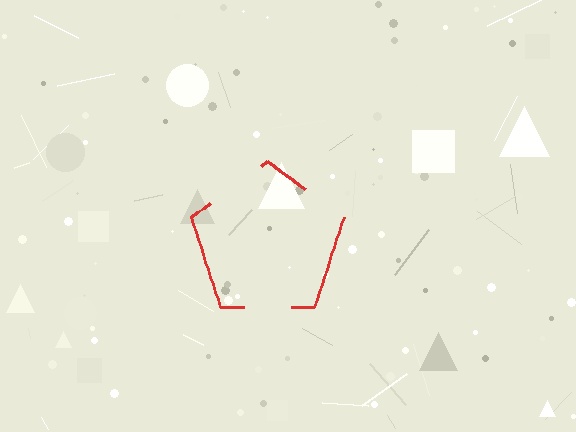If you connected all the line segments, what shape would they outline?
They would outline a pentagon.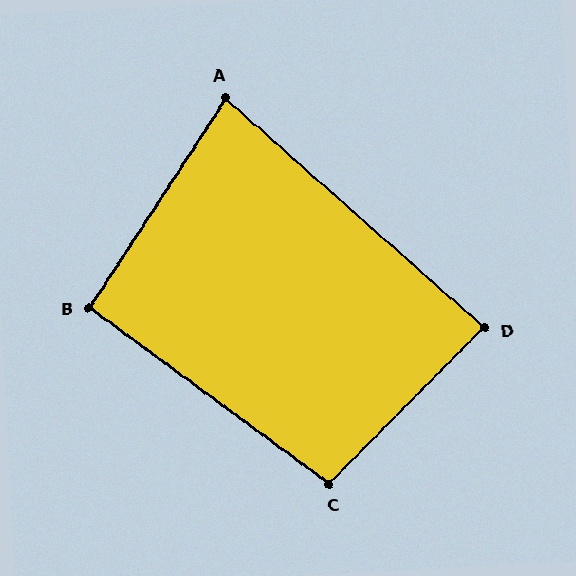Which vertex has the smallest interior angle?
A, at approximately 82 degrees.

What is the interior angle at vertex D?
Approximately 87 degrees (approximately right).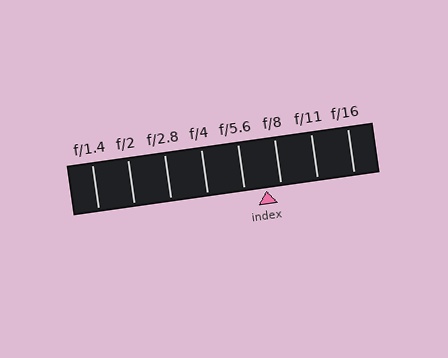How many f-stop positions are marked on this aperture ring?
There are 8 f-stop positions marked.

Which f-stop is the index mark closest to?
The index mark is closest to f/8.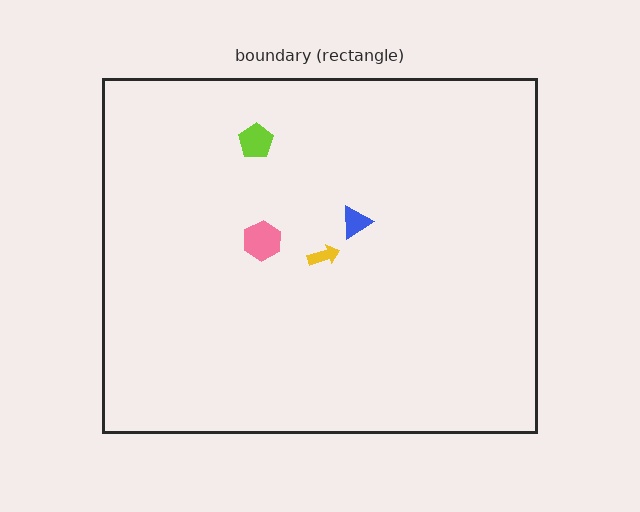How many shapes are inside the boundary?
4 inside, 0 outside.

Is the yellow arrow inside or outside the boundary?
Inside.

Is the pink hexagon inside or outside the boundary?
Inside.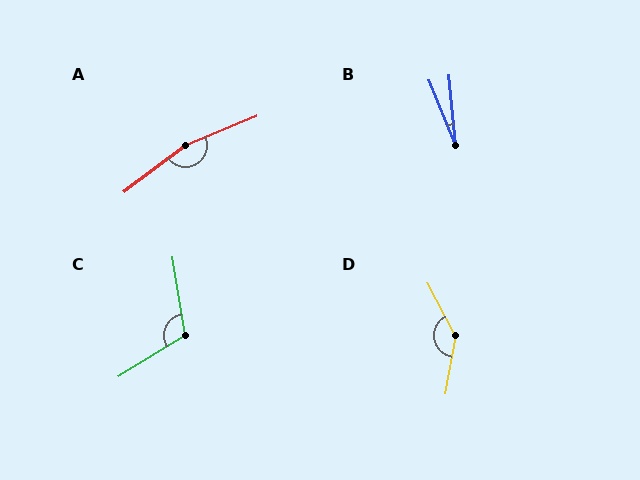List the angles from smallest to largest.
B (17°), C (113°), D (142°), A (166°).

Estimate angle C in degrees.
Approximately 113 degrees.